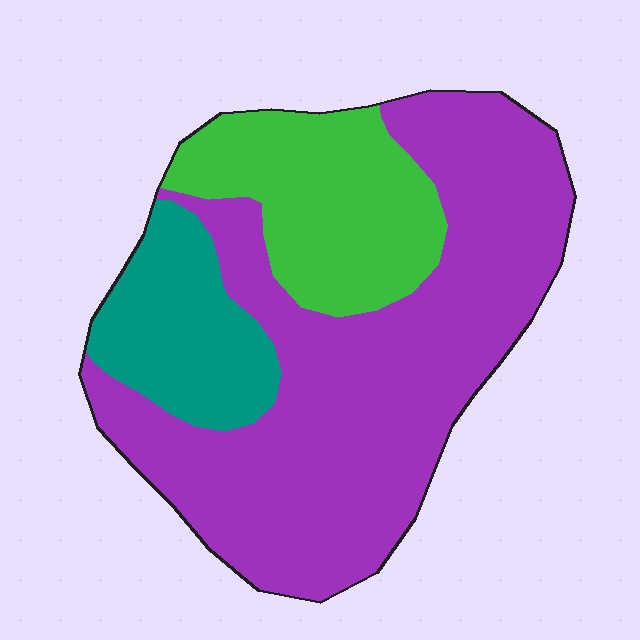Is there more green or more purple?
Purple.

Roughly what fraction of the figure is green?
Green covers roughly 20% of the figure.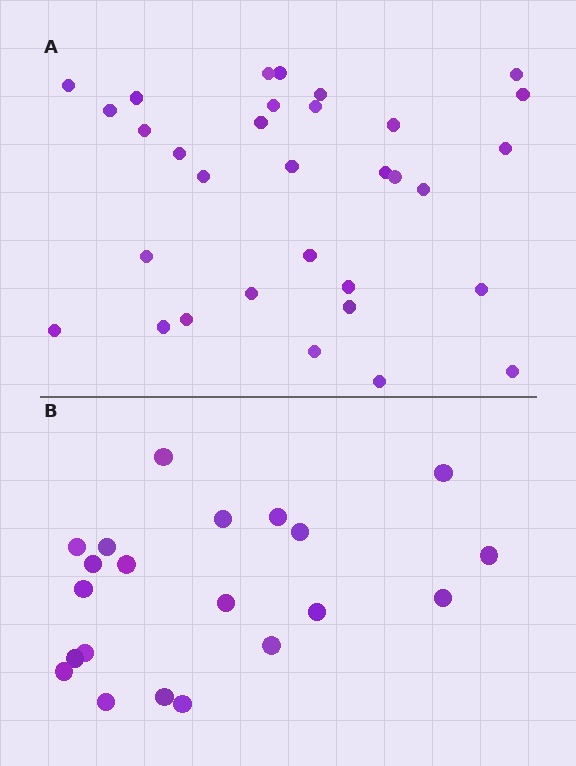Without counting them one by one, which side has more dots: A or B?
Region A (the top region) has more dots.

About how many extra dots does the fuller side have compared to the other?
Region A has roughly 12 or so more dots than region B.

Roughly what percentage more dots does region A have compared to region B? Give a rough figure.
About 50% more.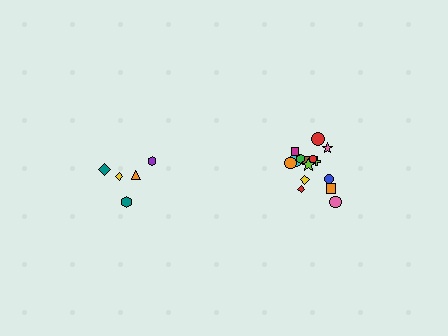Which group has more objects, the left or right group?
The right group.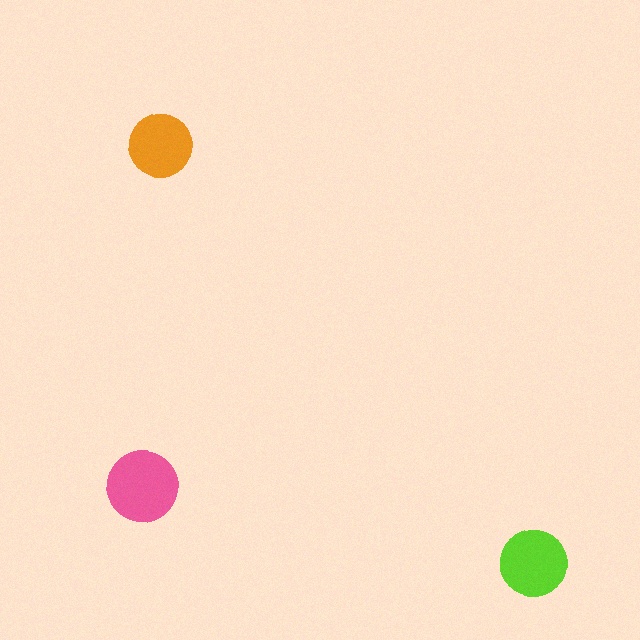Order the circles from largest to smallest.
the pink one, the lime one, the orange one.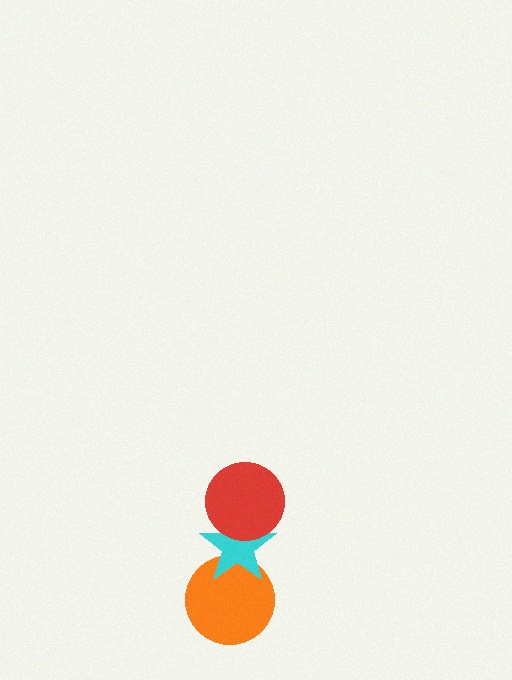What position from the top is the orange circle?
The orange circle is 3rd from the top.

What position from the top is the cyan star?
The cyan star is 2nd from the top.